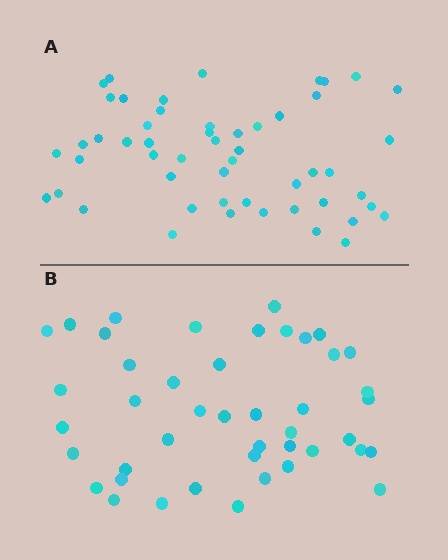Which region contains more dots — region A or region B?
Region A (the top region) has more dots.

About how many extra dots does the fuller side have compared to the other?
Region A has roughly 8 or so more dots than region B.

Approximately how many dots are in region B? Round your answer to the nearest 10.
About 40 dots. (The exact count is 44, which rounds to 40.)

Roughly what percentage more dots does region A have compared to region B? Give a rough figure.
About 20% more.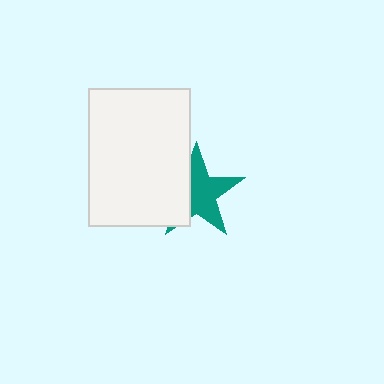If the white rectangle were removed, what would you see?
You would see the complete teal star.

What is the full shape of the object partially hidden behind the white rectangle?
The partially hidden object is a teal star.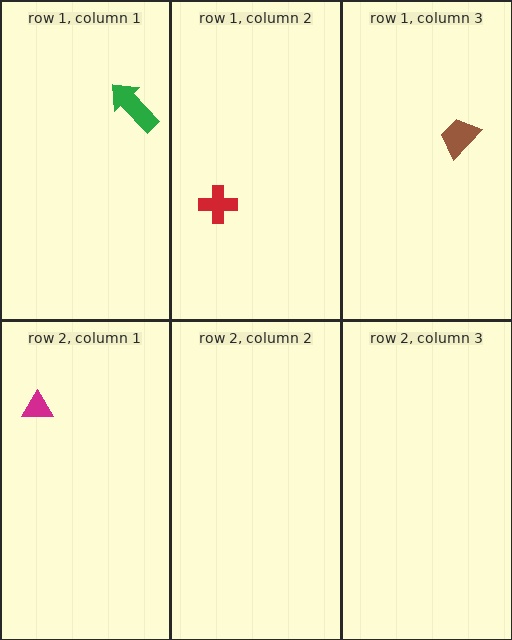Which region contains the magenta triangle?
The row 2, column 1 region.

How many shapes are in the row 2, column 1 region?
1.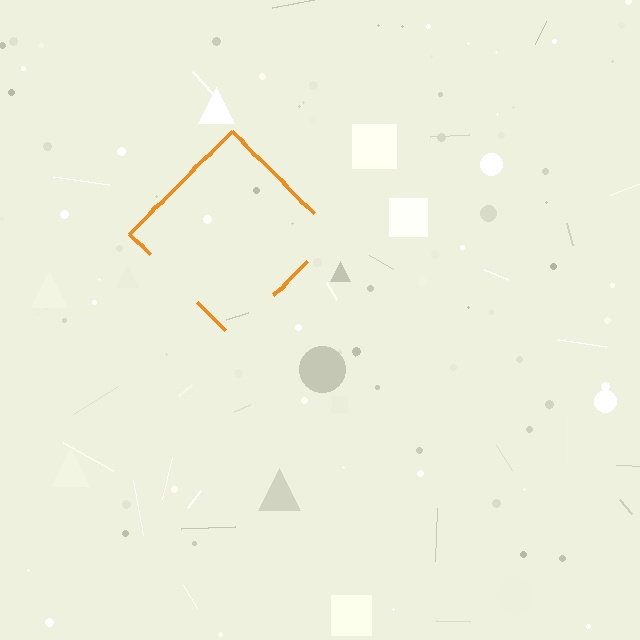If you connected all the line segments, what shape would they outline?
They would outline a diamond.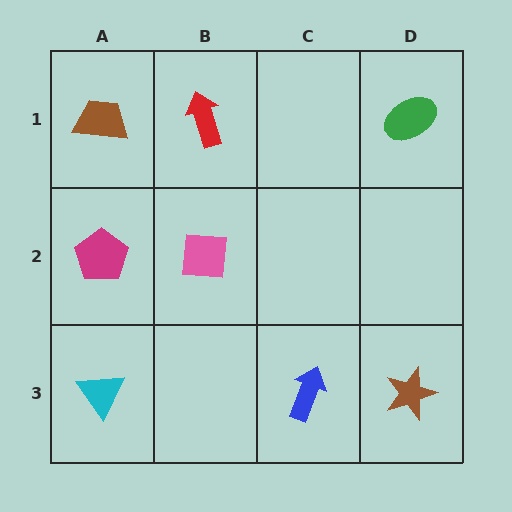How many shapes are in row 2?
2 shapes.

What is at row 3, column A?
A cyan triangle.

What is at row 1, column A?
A brown trapezoid.